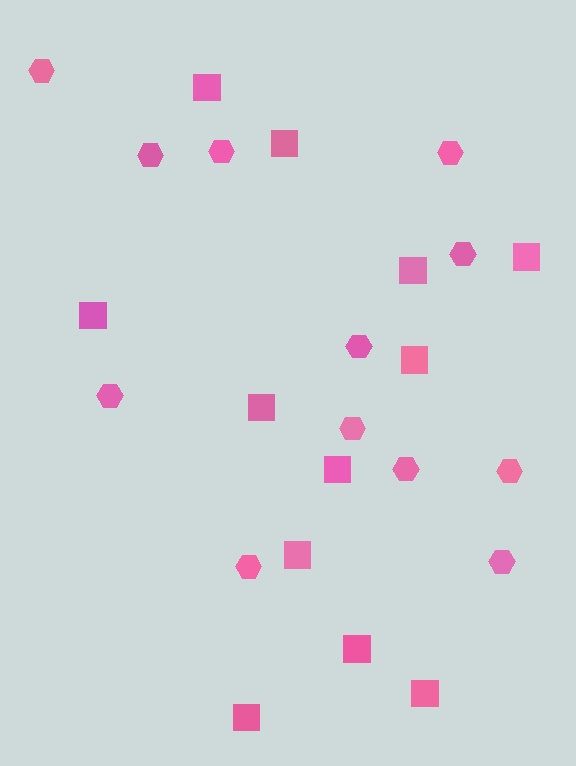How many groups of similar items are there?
There are 2 groups: one group of hexagons (12) and one group of squares (12).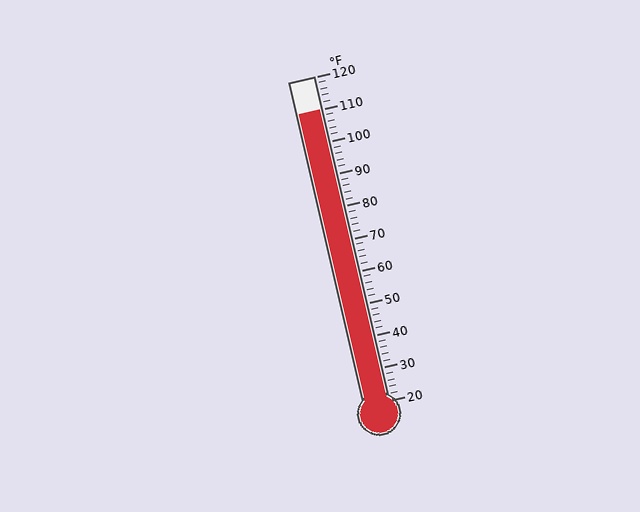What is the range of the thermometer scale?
The thermometer scale ranges from 20°F to 120°F.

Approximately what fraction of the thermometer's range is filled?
The thermometer is filled to approximately 90% of its range.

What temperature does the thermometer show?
The thermometer shows approximately 110°F.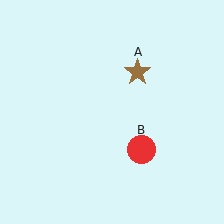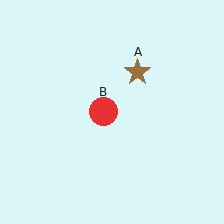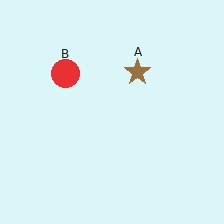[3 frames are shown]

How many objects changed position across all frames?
1 object changed position: red circle (object B).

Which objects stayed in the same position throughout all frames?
Brown star (object A) remained stationary.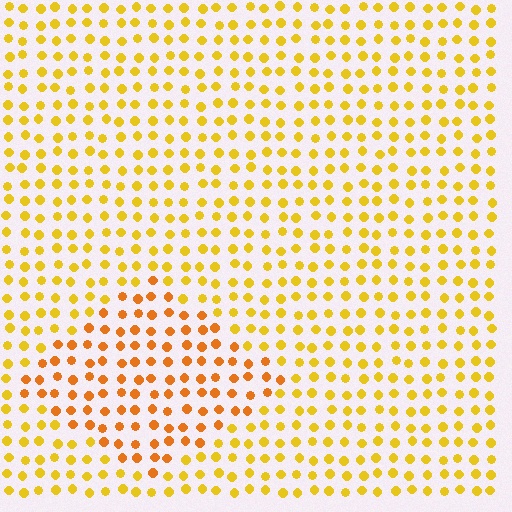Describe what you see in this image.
The image is filled with small yellow elements in a uniform arrangement. A diamond-shaped region is visible where the elements are tinted to a slightly different hue, forming a subtle color boundary.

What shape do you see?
I see a diamond.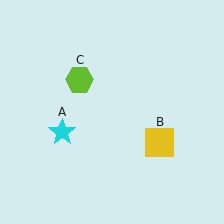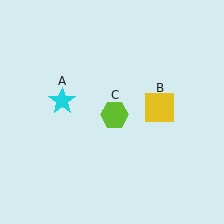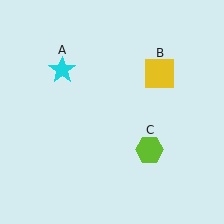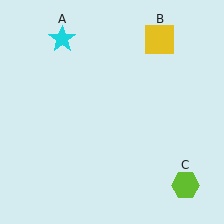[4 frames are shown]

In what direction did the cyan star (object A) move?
The cyan star (object A) moved up.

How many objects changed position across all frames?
3 objects changed position: cyan star (object A), yellow square (object B), lime hexagon (object C).